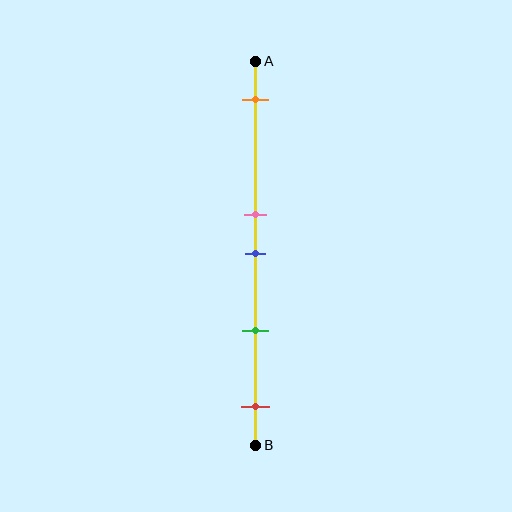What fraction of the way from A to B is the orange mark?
The orange mark is approximately 10% (0.1) of the way from A to B.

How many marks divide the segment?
There are 5 marks dividing the segment.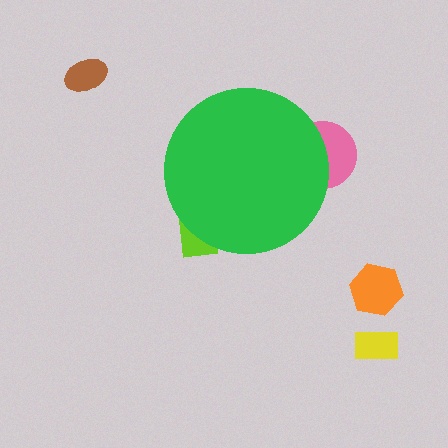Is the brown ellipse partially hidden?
No, the brown ellipse is fully visible.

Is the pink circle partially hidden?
Yes, the pink circle is partially hidden behind the green circle.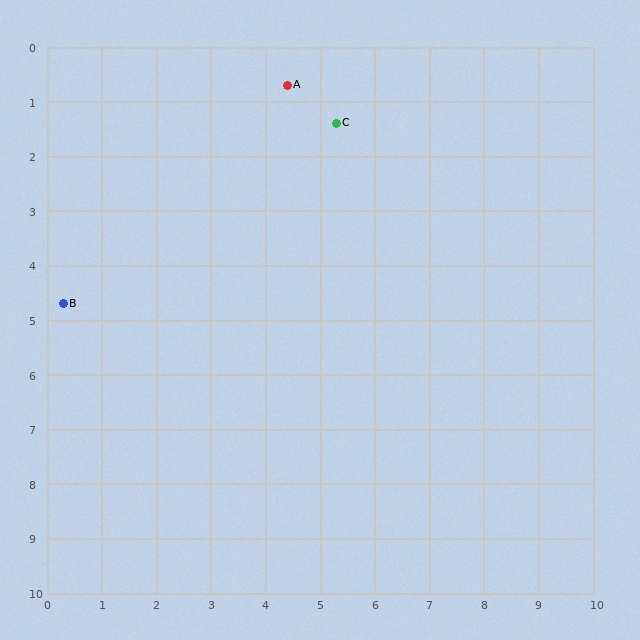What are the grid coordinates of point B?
Point B is at approximately (0.3, 4.7).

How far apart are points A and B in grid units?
Points A and B are about 5.7 grid units apart.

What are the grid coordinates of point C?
Point C is at approximately (5.3, 1.4).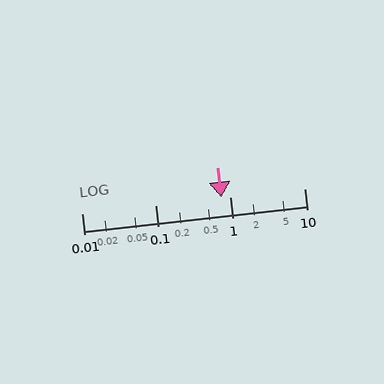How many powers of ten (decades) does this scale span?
The scale spans 3 decades, from 0.01 to 10.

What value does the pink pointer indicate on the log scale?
The pointer indicates approximately 0.76.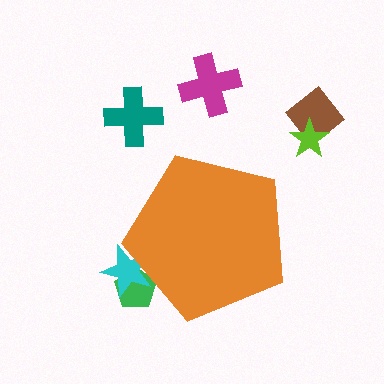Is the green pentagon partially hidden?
Yes, the green pentagon is partially hidden behind the orange pentagon.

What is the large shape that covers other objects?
An orange pentagon.